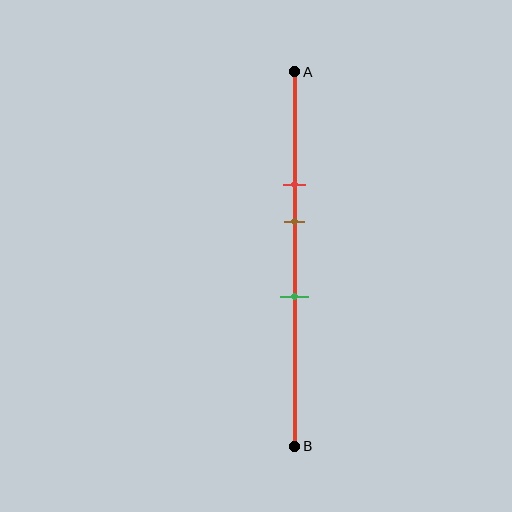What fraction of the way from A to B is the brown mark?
The brown mark is approximately 40% (0.4) of the way from A to B.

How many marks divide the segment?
There are 3 marks dividing the segment.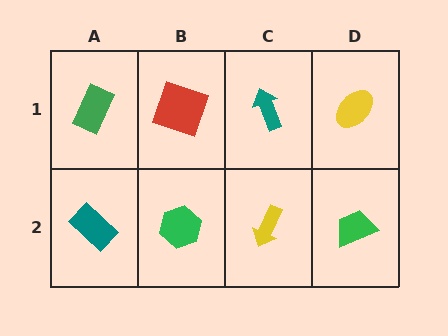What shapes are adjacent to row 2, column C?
A teal arrow (row 1, column C), a green hexagon (row 2, column B), a green trapezoid (row 2, column D).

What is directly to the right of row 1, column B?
A teal arrow.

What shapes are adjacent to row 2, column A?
A green rectangle (row 1, column A), a green hexagon (row 2, column B).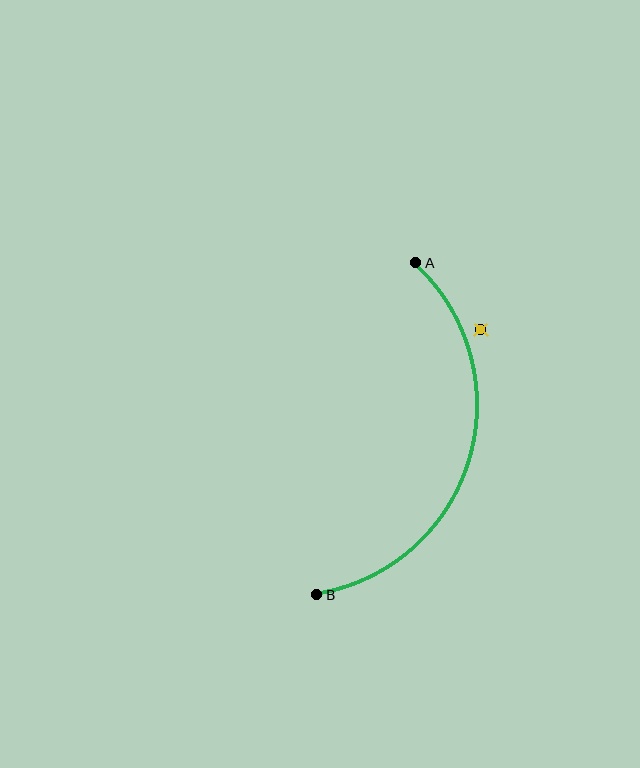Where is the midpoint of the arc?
The arc midpoint is the point on the curve farthest from the straight line joining A and B. It sits to the right of that line.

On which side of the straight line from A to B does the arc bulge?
The arc bulges to the right of the straight line connecting A and B.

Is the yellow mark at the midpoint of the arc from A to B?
No — the yellow mark does not lie on the arc at all. It sits slightly outside the curve.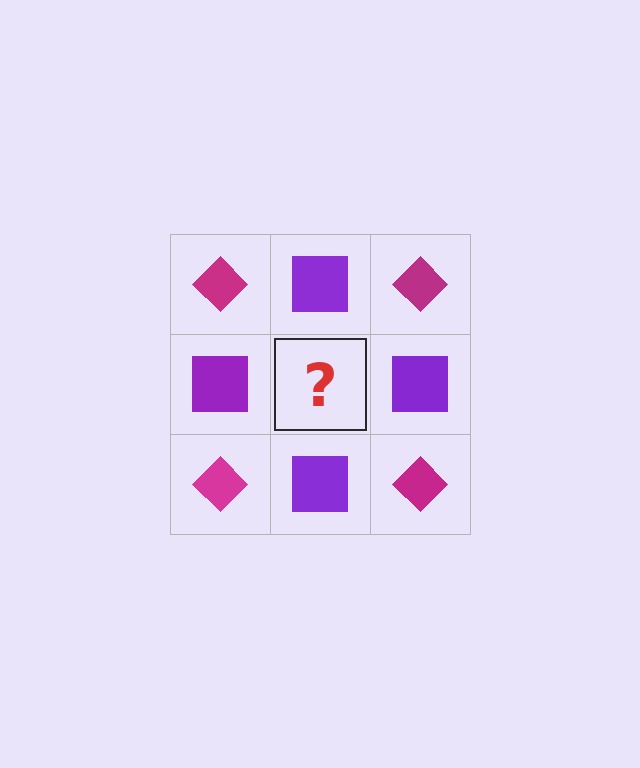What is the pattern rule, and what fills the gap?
The rule is that it alternates magenta diamond and purple square in a checkerboard pattern. The gap should be filled with a magenta diamond.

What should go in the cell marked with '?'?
The missing cell should contain a magenta diamond.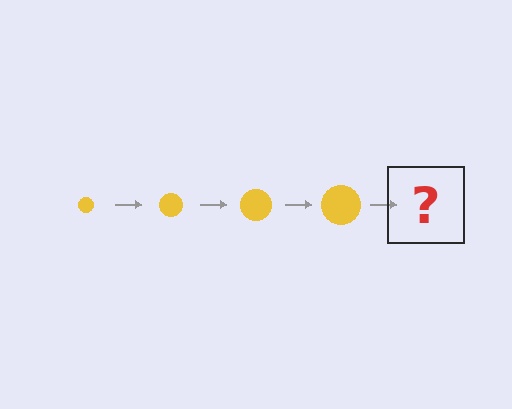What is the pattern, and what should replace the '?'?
The pattern is that the circle gets progressively larger each step. The '?' should be a yellow circle, larger than the previous one.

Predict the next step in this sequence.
The next step is a yellow circle, larger than the previous one.